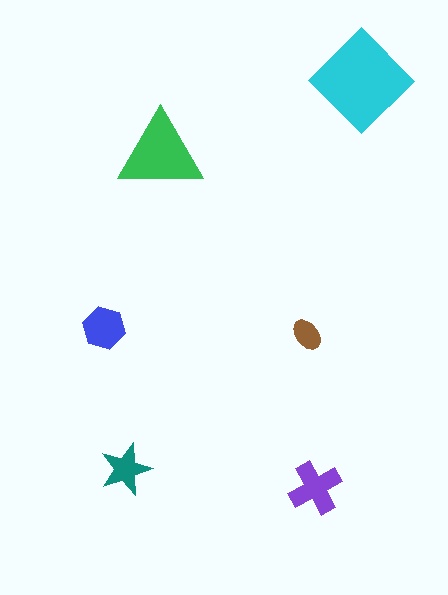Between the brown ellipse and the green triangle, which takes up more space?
The green triangle.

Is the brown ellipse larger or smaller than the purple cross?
Smaller.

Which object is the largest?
The cyan diamond.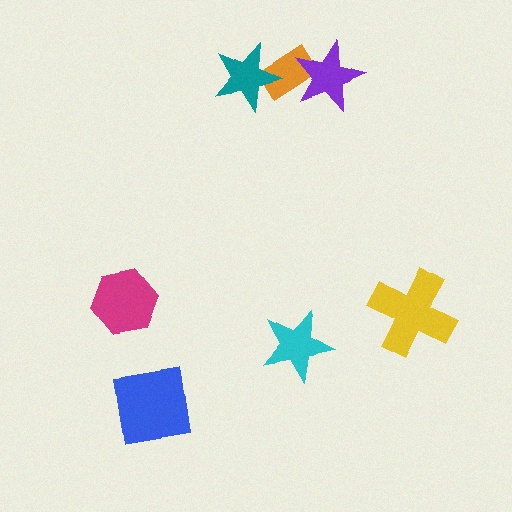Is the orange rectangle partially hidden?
Yes, it is partially covered by another shape.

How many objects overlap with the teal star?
1 object overlaps with the teal star.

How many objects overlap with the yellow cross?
0 objects overlap with the yellow cross.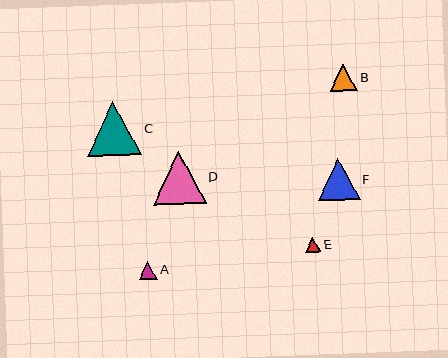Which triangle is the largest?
Triangle C is the largest with a size of approximately 54 pixels.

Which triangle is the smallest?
Triangle E is the smallest with a size of approximately 15 pixels.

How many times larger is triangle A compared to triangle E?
Triangle A is approximately 1.2 times the size of triangle E.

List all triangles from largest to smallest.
From largest to smallest: C, D, F, B, A, E.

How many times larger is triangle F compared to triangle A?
Triangle F is approximately 2.3 times the size of triangle A.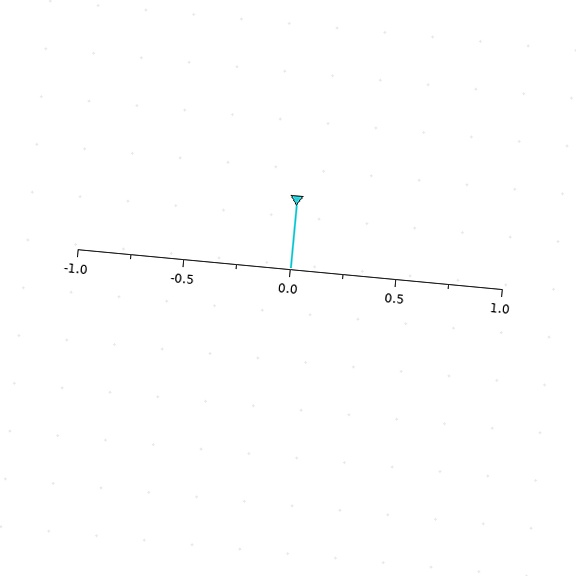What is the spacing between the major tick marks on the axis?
The major ticks are spaced 0.5 apart.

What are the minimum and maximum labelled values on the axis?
The axis runs from -1.0 to 1.0.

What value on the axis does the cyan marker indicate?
The marker indicates approximately 0.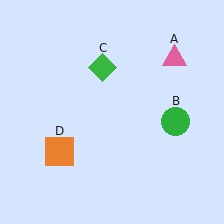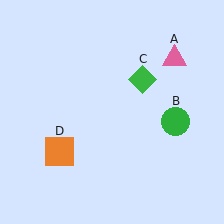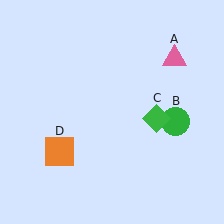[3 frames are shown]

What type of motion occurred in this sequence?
The green diamond (object C) rotated clockwise around the center of the scene.